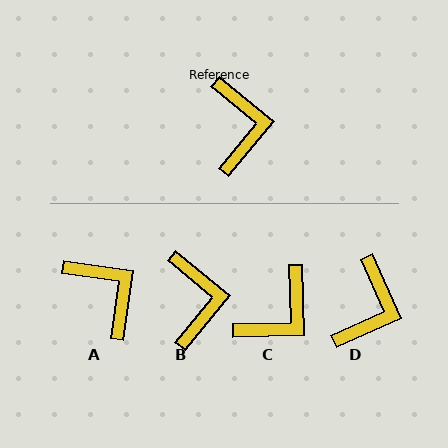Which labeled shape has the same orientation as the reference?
B.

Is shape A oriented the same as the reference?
No, it is off by about 32 degrees.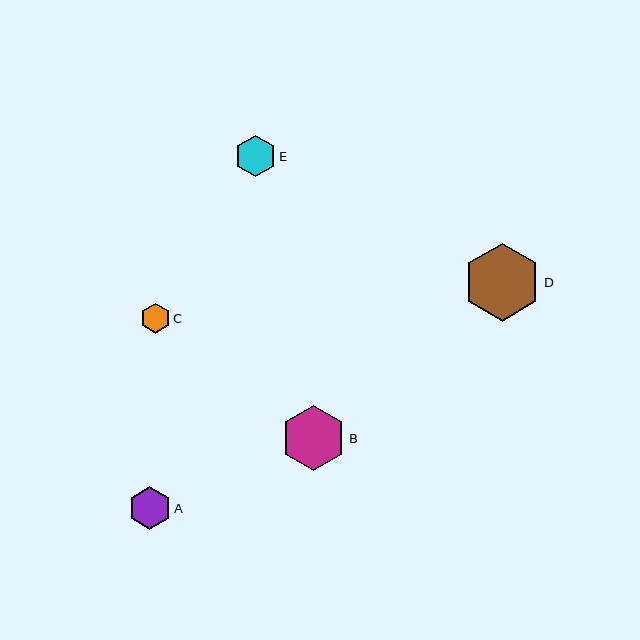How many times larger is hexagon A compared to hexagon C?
Hexagon A is approximately 1.4 times the size of hexagon C.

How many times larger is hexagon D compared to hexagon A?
Hexagon D is approximately 1.8 times the size of hexagon A.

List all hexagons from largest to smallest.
From largest to smallest: D, B, A, E, C.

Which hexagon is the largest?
Hexagon D is the largest with a size of approximately 78 pixels.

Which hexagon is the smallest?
Hexagon C is the smallest with a size of approximately 30 pixels.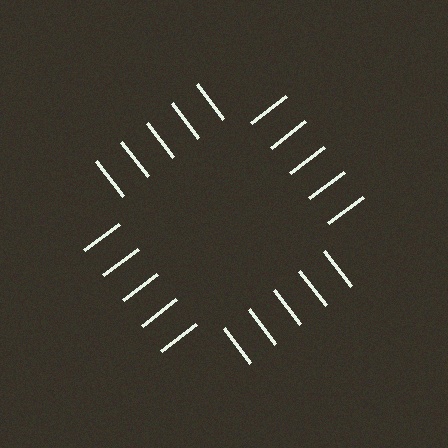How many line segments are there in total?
20 — 5 along each of the 4 edges.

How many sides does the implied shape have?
4 sides — the line-ends trace a square.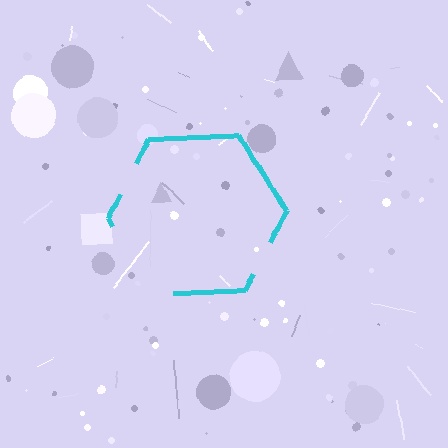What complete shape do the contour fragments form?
The contour fragments form a hexagon.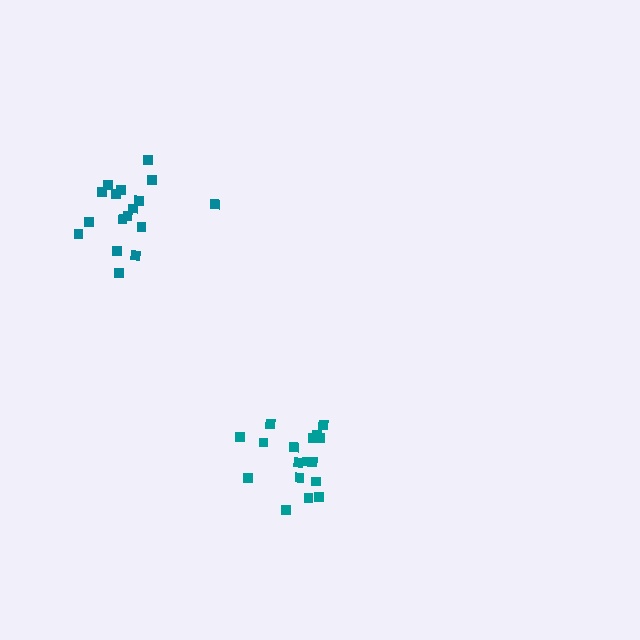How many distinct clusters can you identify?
There are 2 distinct clusters.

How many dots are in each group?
Group 1: 18 dots, Group 2: 17 dots (35 total).